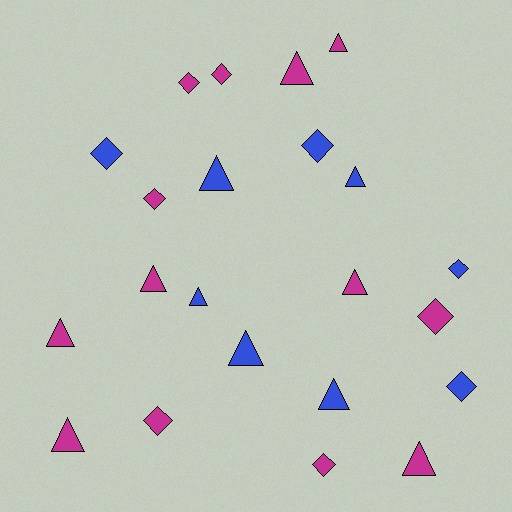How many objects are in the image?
There are 22 objects.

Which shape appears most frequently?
Triangle, with 12 objects.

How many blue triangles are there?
There are 5 blue triangles.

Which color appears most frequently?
Magenta, with 13 objects.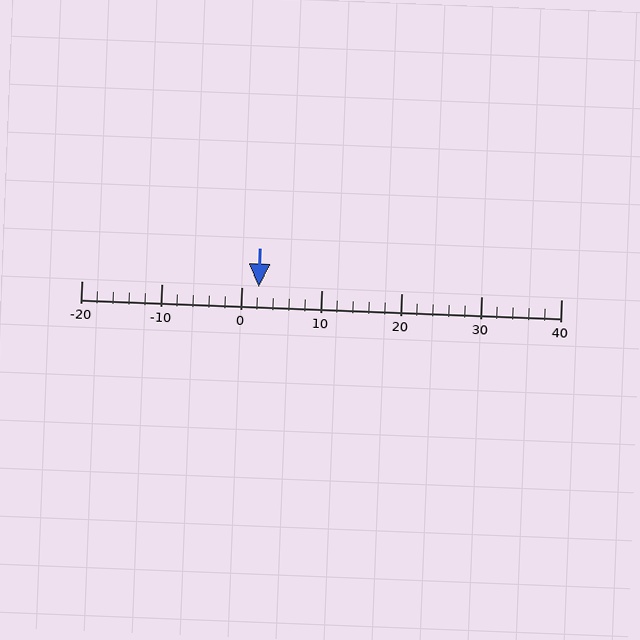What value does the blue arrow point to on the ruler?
The blue arrow points to approximately 2.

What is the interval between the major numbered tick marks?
The major tick marks are spaced 10 units apart.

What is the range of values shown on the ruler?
The ruler shows values from -20 to 40.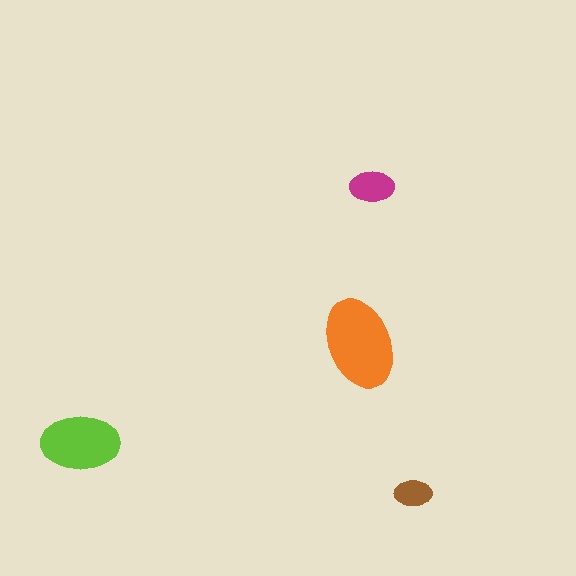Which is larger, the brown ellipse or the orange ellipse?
The orange one.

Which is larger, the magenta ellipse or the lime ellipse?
The lime one.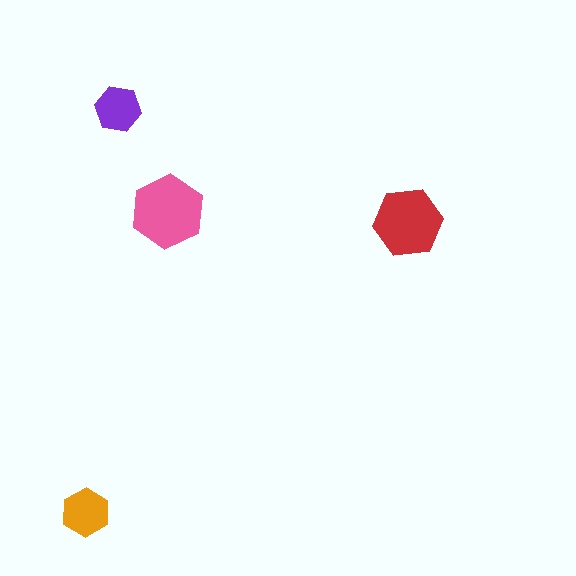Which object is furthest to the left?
The orange hexagon is leftmost.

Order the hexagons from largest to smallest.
the pink one, the red one, the orange one, the purple one.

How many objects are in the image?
There are 4 objects in the image.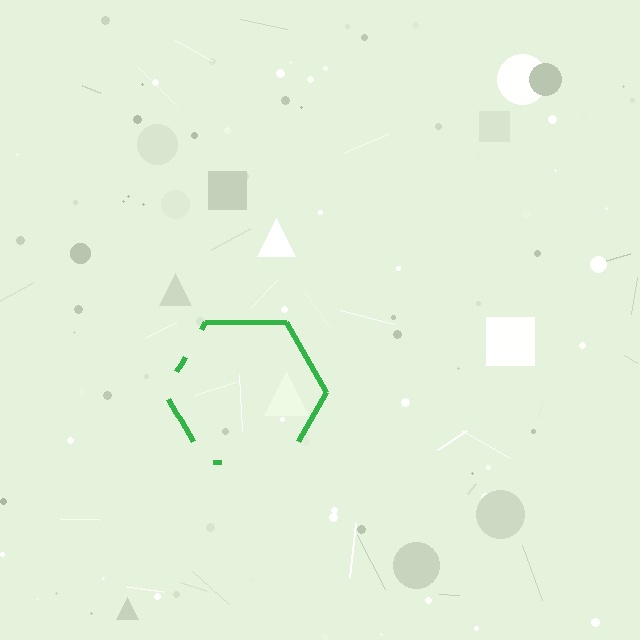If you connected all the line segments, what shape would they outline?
They would outline a hexagon.